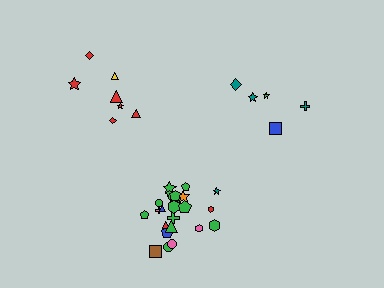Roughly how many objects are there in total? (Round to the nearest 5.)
Roughly 35 objects in total.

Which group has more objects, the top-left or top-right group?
The top-left group.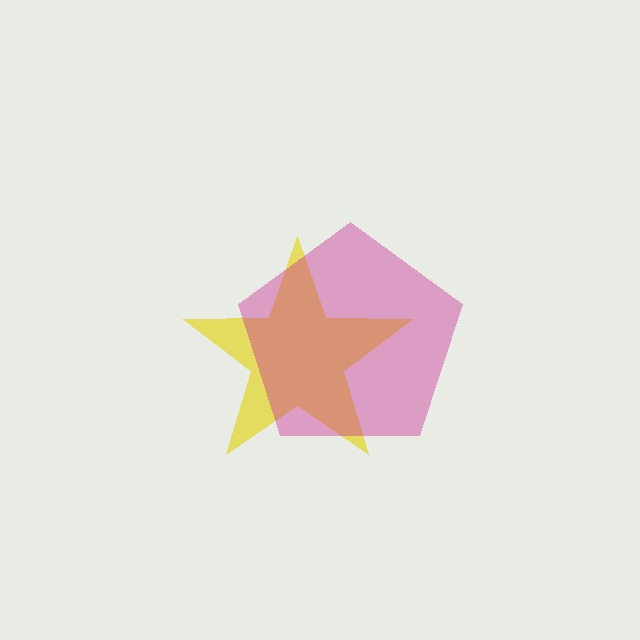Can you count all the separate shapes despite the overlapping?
Yes, there are 2 separate shapes.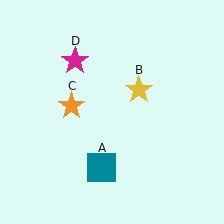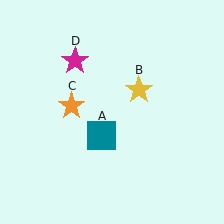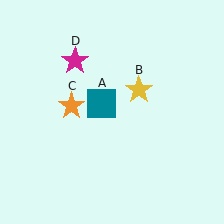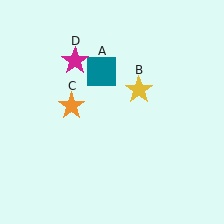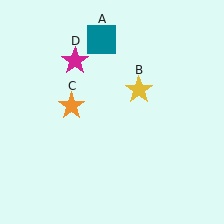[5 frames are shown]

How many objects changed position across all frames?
1 object changed position: teal square (object A).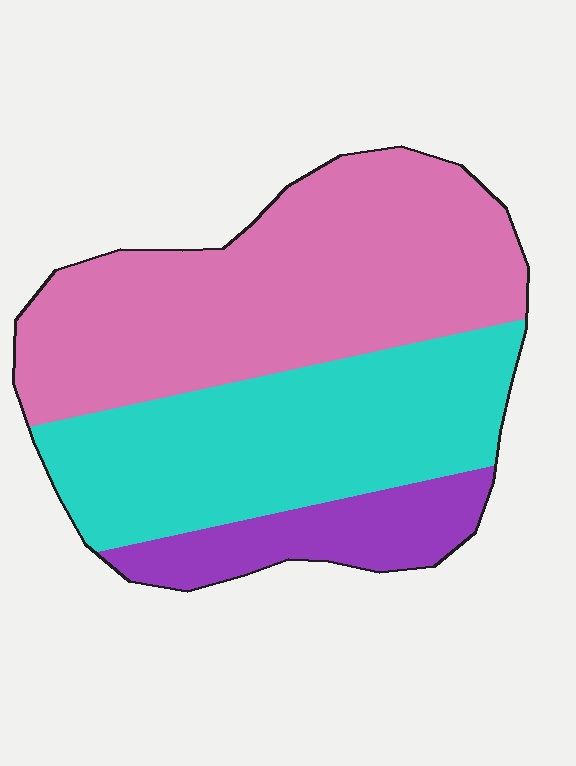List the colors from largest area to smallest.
From largest to smallest: pink, cyan, purple.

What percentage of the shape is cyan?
Cyan takes up about three eighths (3/8) of the shape.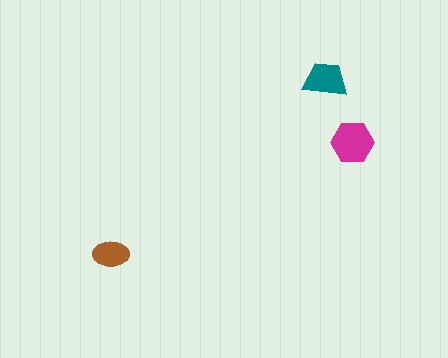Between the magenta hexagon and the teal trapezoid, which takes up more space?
The magenta hexagon.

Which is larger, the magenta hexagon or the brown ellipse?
The magenta hexagon.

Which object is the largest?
The magenta hexagon.